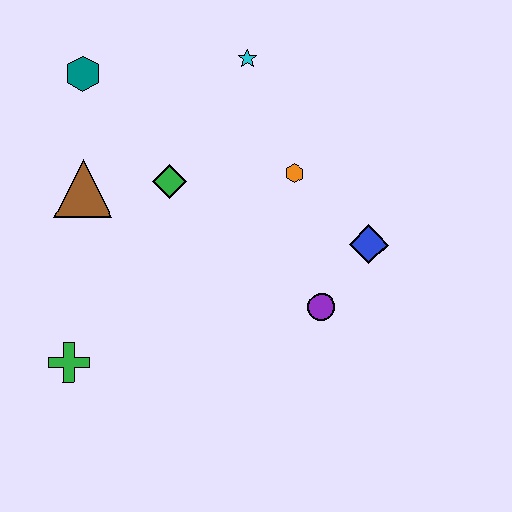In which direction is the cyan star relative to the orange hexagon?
The cyan star is above the orange hexagon.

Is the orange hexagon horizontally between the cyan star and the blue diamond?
Yes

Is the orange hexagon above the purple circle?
Yes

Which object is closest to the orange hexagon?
The blue diamond is closest to the orange hexagon.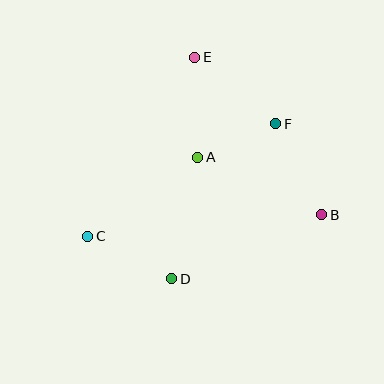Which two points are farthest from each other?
Points B and C are farthest from each other.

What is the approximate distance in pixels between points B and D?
The distance between B and D is approximately 163 pixels.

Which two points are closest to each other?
Points A and F are closest to each other.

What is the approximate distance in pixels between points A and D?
The distance between A and D is approximately 124 pixels.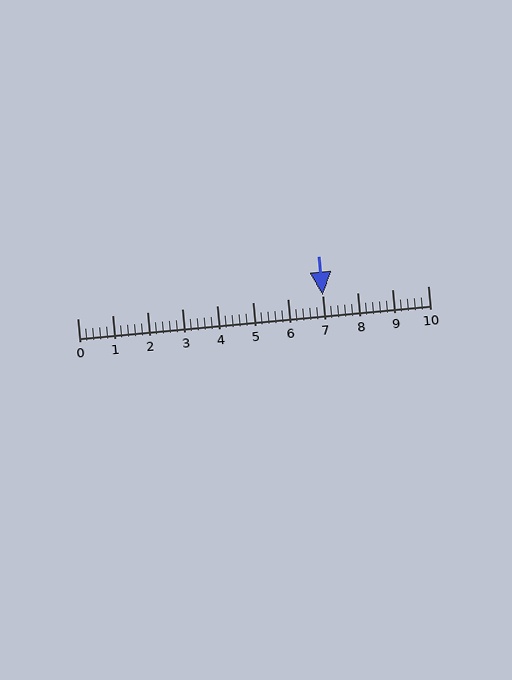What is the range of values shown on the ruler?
The ruler shows values from 0 to 10.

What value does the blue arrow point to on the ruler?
The blue arrow points to approximately 7.0.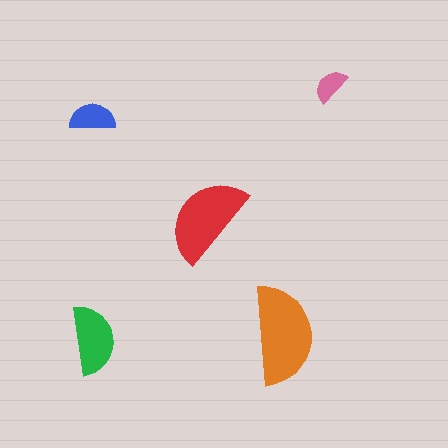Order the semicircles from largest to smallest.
the orange one, the red one, the green one, the blue one, the pink one.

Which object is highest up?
The pink semicircle is topmost.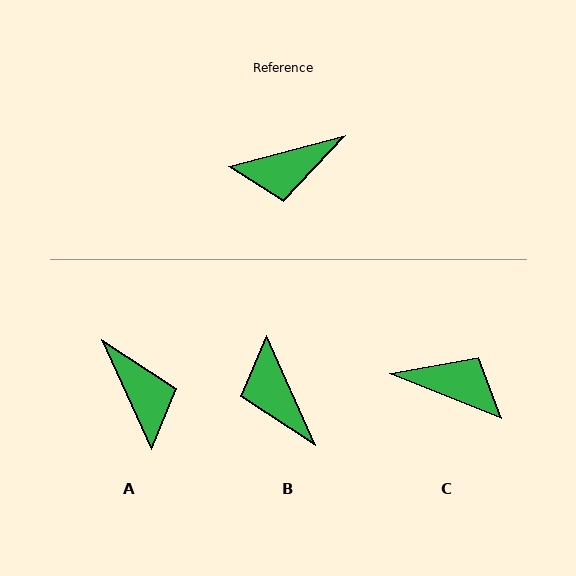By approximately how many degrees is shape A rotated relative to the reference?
Approximately 100 degrees counter-clockwise.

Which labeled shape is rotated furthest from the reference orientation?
C, about 144 degrees away.